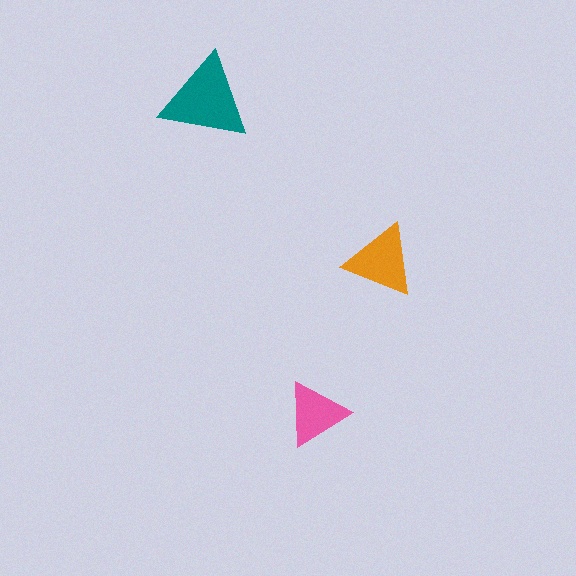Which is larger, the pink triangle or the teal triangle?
The teal one.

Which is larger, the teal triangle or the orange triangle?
The teal one.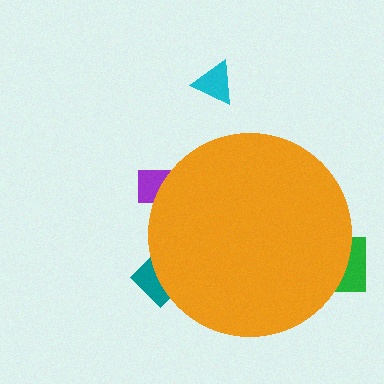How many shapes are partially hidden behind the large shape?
3 shapes are partially hidden.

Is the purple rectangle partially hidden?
Yes, the purple rectangle is partially hidden behind the orange circle.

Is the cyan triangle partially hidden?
No, the cyan triangle is fully visible.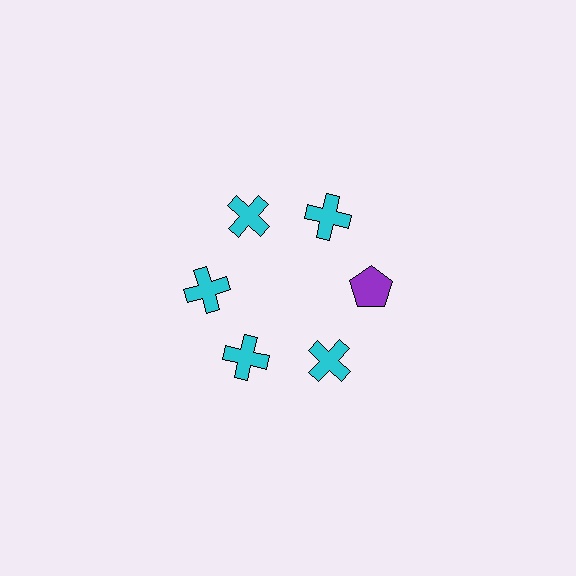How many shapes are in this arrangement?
There are 6 shapes arranged in a ring pattern.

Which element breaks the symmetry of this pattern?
The purple pentagon at roughly the 3 o'clock position breaks the symmetry. All other shapes are cyan crosses.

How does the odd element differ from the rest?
It differs in both color (purple instead of cyan) and shape (pentagon instead of cross).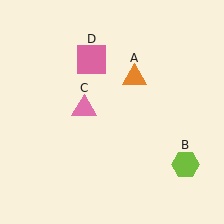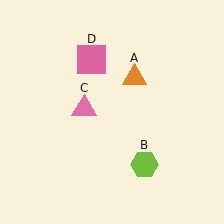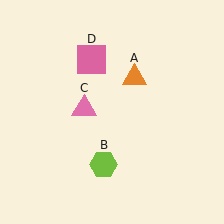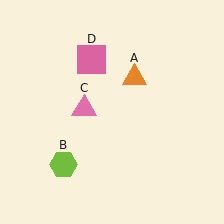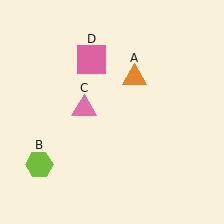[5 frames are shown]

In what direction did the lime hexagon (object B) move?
The lime hexagon (object B) moved left.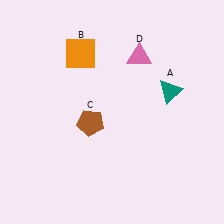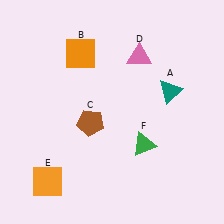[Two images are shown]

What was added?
An orange square (E), a green triangle (F) were added in Image 2.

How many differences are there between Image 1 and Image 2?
There are 2 differences between the two images.